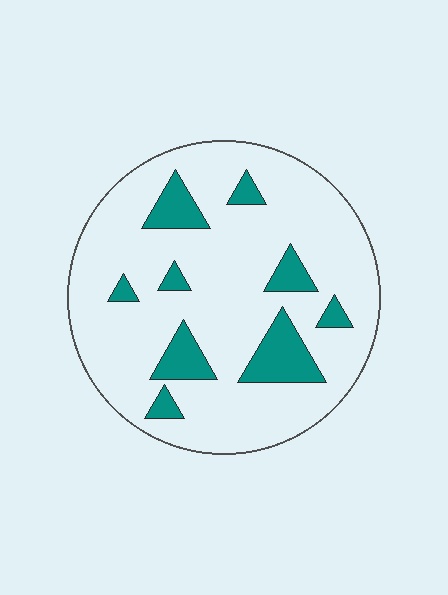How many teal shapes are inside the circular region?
9.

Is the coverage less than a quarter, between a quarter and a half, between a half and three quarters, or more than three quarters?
Less than a quarter.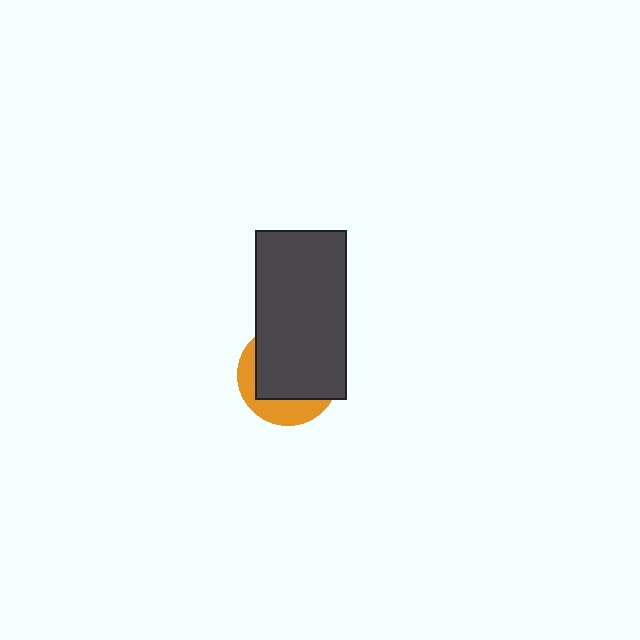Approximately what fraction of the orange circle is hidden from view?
Roughly 69% of the orange circle is hidden behind the dark gray rectangle.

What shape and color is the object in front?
The object in front is a dark gray rectangle.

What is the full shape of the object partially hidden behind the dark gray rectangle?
The partially hidden object is an orange circle.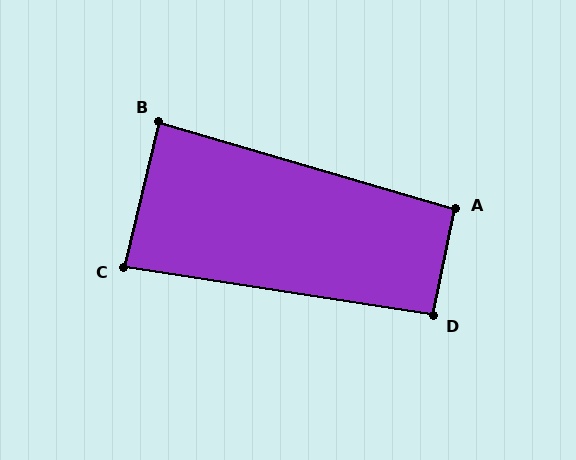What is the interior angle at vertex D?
Approximately 93 degrees (approximately right).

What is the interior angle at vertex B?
Approximately 87 degrees (approximately right).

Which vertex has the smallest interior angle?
C, at approximately 85 degrees.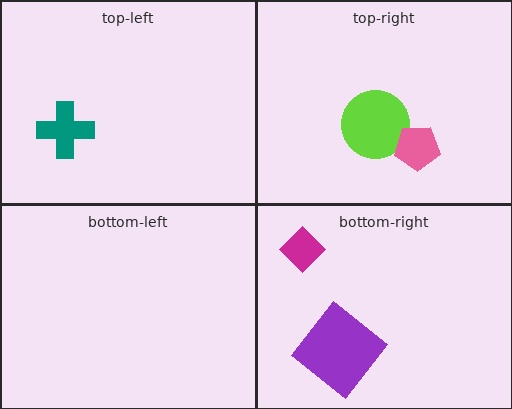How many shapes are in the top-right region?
2.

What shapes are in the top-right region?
The lime circle, the pink pentagon.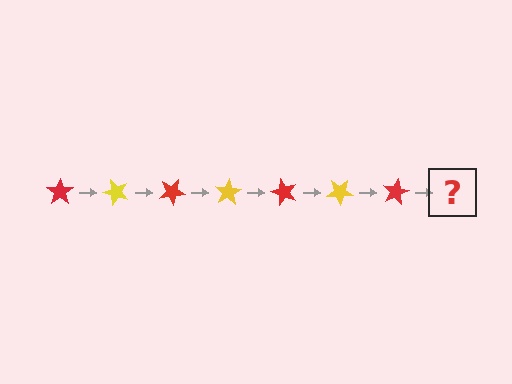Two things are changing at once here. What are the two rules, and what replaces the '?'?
The two rules are that it rotates 50 degrees each step and the color cycles through red and yellow. The '?' should be a yellow star, rotated 350 degrees from the start.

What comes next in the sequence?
The next element should be a yellow star, rotated 350 degrees from the start.